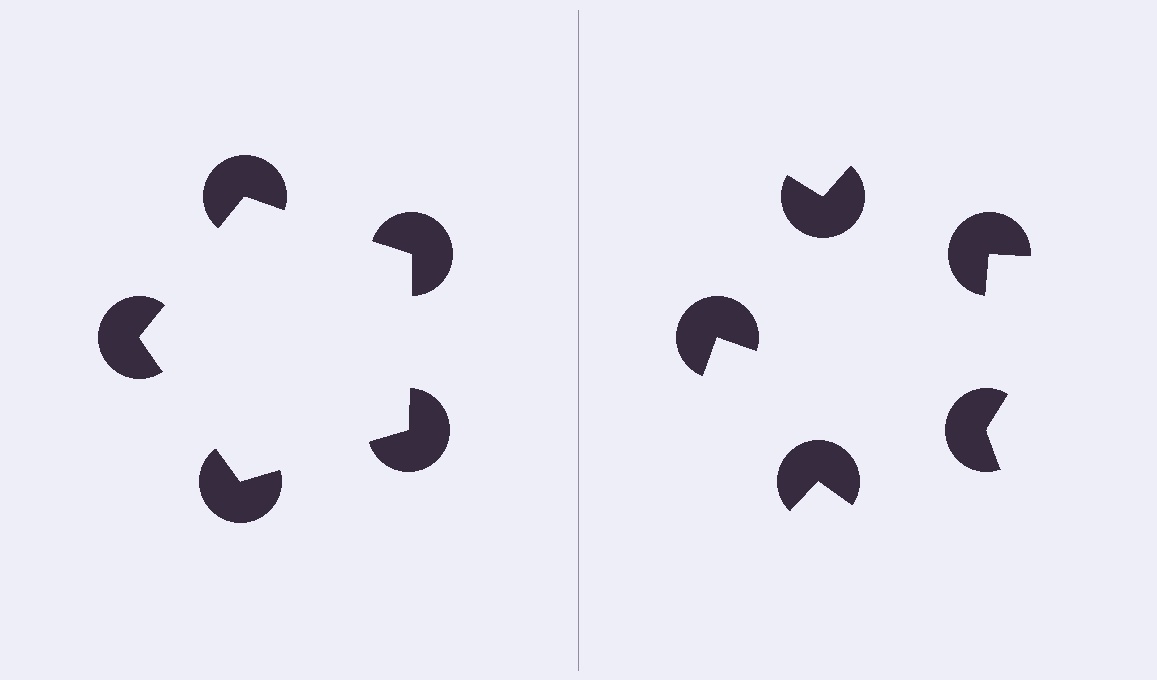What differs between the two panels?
The pac-man discs are positioned identically on both sides; only the wedge orientations differ. On the left they align to a pentagon; on the right they are misaligned.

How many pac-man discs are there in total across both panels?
10 — 5 on each side.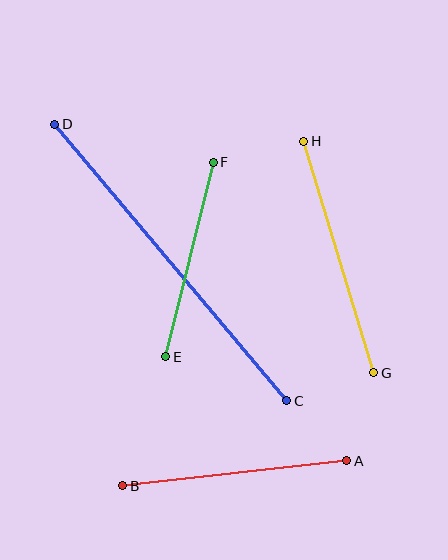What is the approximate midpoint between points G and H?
The midpoint is at approximately (339, 257) pixels.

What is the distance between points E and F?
The distance is approximately 200 pixels.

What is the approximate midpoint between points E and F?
The midpoint is at approximately (190, 260) pixels.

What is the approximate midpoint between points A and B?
The midpoint is at approximately (235, 473) pixels.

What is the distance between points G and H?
The distance is approximately 242 pixels.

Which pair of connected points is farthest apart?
Points C and D are farthest apart.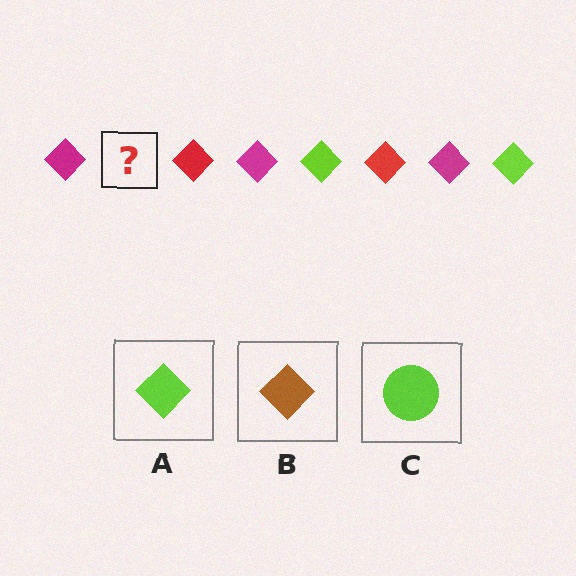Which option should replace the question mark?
Option A.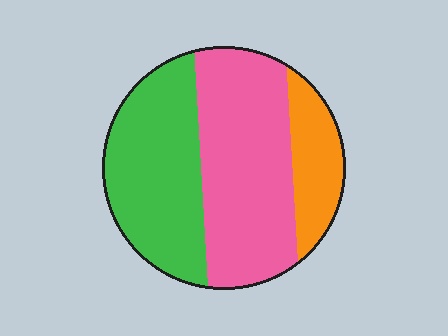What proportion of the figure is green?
Green covers around 40% of the figure.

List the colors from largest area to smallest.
From largest to smallest: pink, green, orange.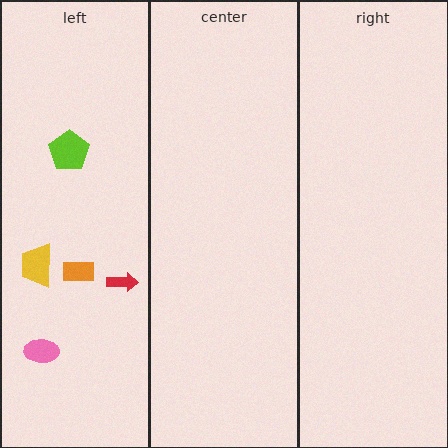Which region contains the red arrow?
The left region.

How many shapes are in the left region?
5.